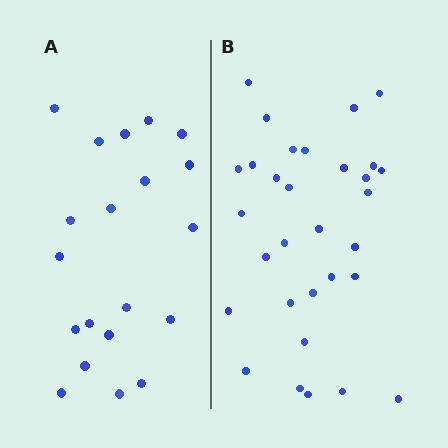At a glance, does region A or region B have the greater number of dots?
Region B (the right region) has more dots.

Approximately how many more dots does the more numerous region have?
Region B has roughly 12 or so more dots than region A.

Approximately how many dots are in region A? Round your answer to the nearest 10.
About 20 dots.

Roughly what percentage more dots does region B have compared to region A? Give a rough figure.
About 55% more.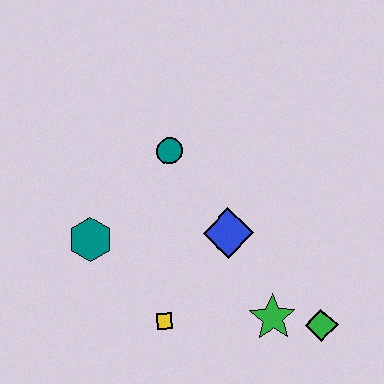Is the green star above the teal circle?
No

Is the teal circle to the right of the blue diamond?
No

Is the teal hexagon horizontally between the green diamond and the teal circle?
No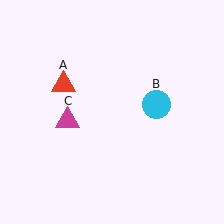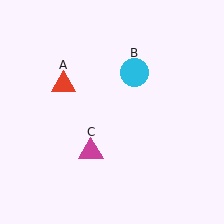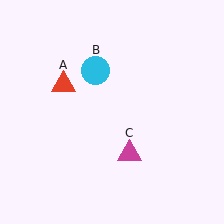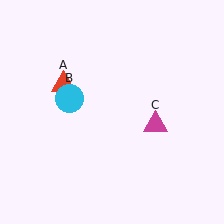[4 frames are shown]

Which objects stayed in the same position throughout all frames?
Red triangle (object A) remained stationary.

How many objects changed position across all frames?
2 objects changed position: cyan circle (object B), magenta triangle (object C).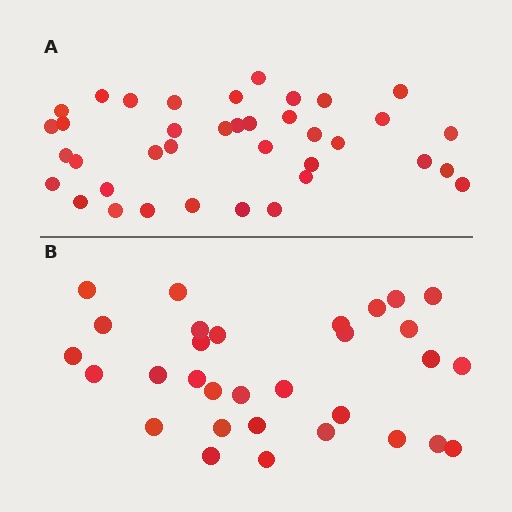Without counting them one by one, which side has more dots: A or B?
Region A (the top region) has more dots.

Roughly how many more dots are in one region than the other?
Region A has roughly 8 or so more dots than region B.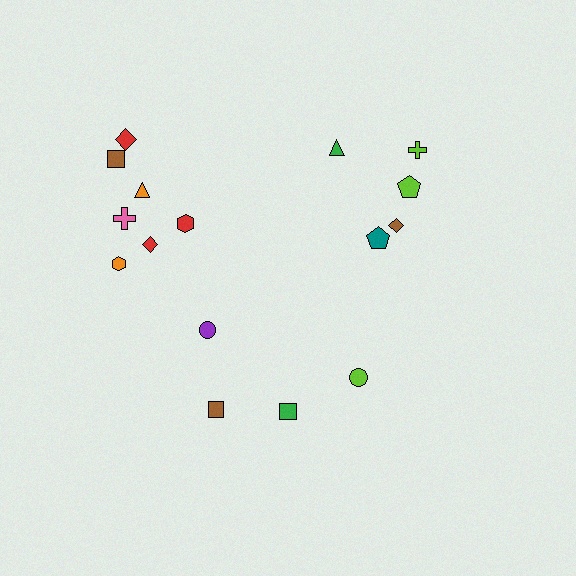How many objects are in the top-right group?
There are 5 objects.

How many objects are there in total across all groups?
There are 16 objects.